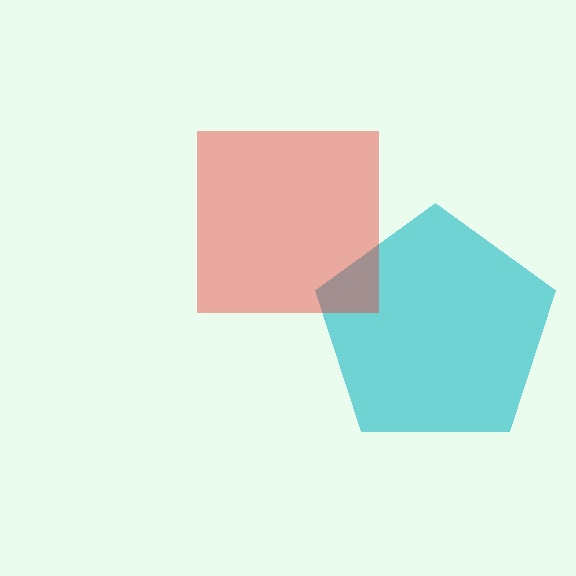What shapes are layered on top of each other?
The layered shapes are: a cyan pentagon, a red square.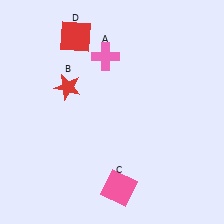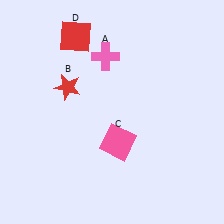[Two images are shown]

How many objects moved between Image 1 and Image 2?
1 object moved between the two images.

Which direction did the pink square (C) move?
The pink square (C) moved up.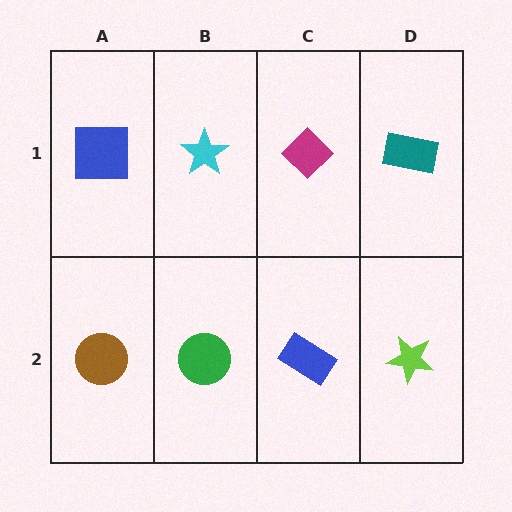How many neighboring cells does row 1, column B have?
3.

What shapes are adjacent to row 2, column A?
A blue square (row 1, column A), a green circle (row 2, column B).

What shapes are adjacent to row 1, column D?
A lime star (row 2, column D), a magenta diamond (row 1, column C).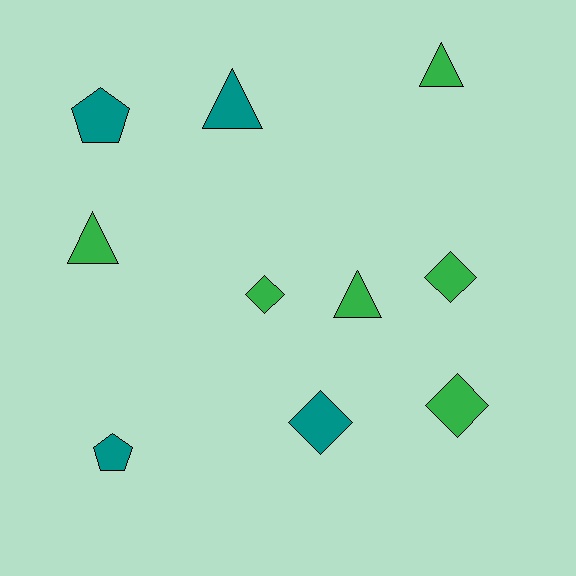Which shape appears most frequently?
Triangle, with 4 objects.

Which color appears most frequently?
Green, with 6 objects.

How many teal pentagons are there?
There are 2 teal pentagons.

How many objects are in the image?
There are 10 objects.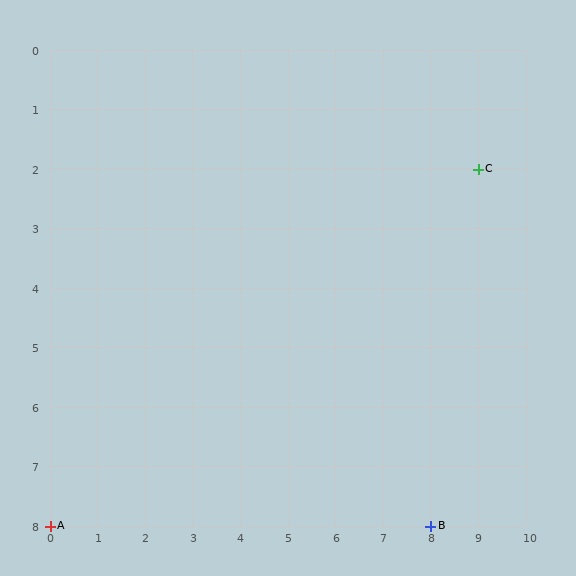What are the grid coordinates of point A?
Point A is at grid coordinates (0, 8).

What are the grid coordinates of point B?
Point B is at grid coordinates (8, 8).